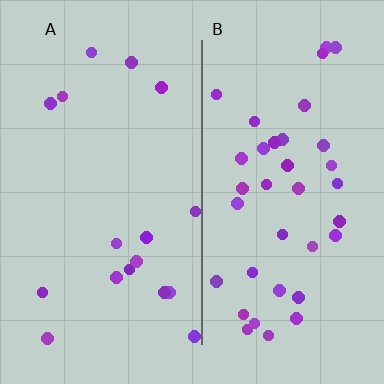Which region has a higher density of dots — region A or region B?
B (the right).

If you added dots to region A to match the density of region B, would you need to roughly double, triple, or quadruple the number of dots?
Approximately double.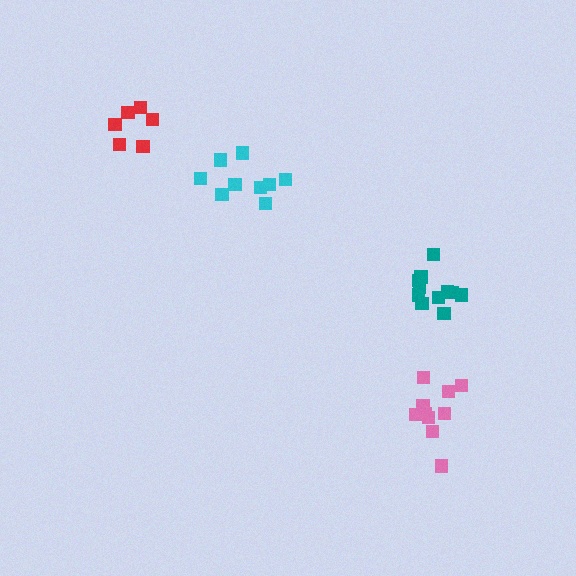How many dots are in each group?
Group 1: 6 dots, Group 2: 10 dots, Group 3: 11 dots, Group 4: 9 dots (36 total).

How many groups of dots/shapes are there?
There are 4 groups.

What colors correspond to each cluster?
The clusters are colored: red, pink, teal, cyan.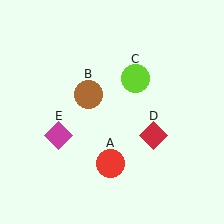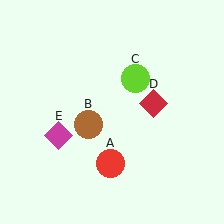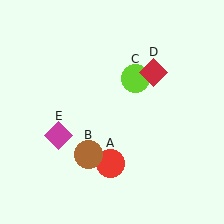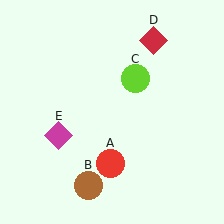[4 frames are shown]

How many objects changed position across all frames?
2 objects changed position: brown circle (object B), red diamond (object D).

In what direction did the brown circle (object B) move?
The brown circle (object B) moved down.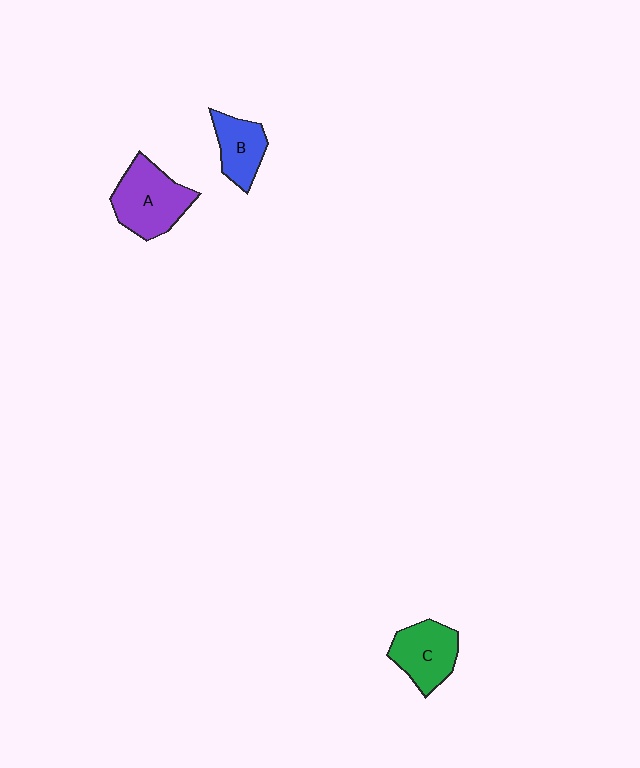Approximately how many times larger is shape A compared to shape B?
Approximately 1.6 times.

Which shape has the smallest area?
Shape B (blue).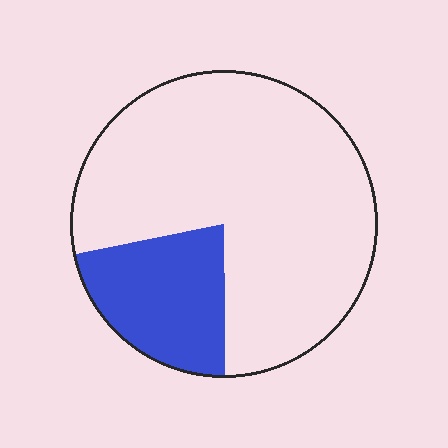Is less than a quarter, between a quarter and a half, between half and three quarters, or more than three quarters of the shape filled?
Less than a quarter.